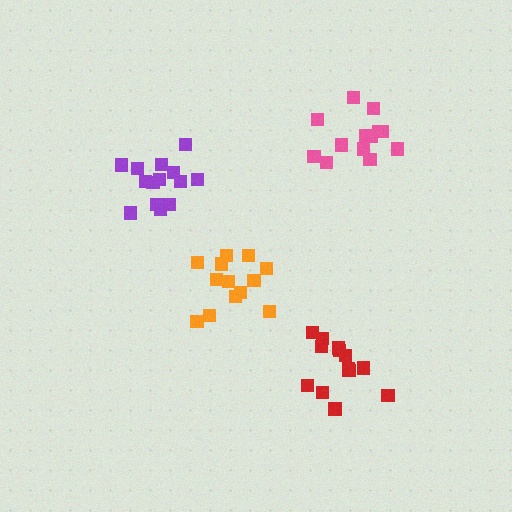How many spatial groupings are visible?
There are 4 spatial groupings.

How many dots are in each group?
Group 1: 13 dots, Group 2: 13 dots, Group 3: 13 dots, Group 4: 14 dots (53 total).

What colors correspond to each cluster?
The clusters are colored: pink, orange, red, purple.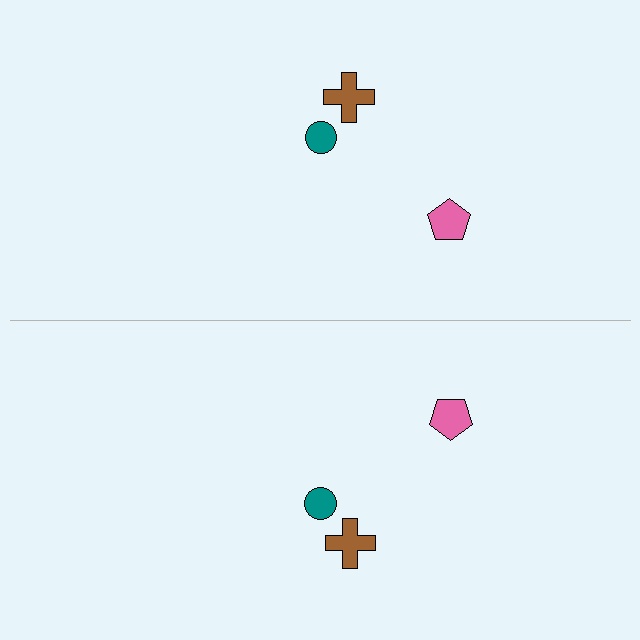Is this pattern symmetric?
Yes, this pattern has bilateral (reflection) symmetry.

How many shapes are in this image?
There are 6 shapes in this image.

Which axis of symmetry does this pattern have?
The pattern has a horizontal axis of symmetry running through the center of the image.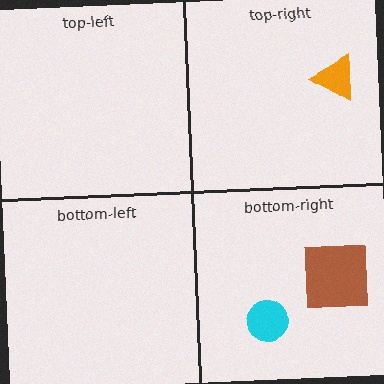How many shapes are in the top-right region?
1.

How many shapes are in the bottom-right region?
2.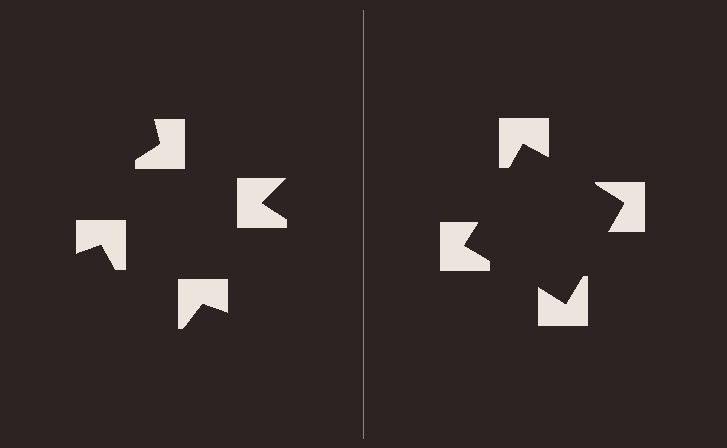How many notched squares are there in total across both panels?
8 — 4 on each side.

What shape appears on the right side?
An illusory square.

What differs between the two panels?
The notched squares are positioned identically on both sides; only the wedge orientations differ. On the right they align to a square; on the left they are misaligned.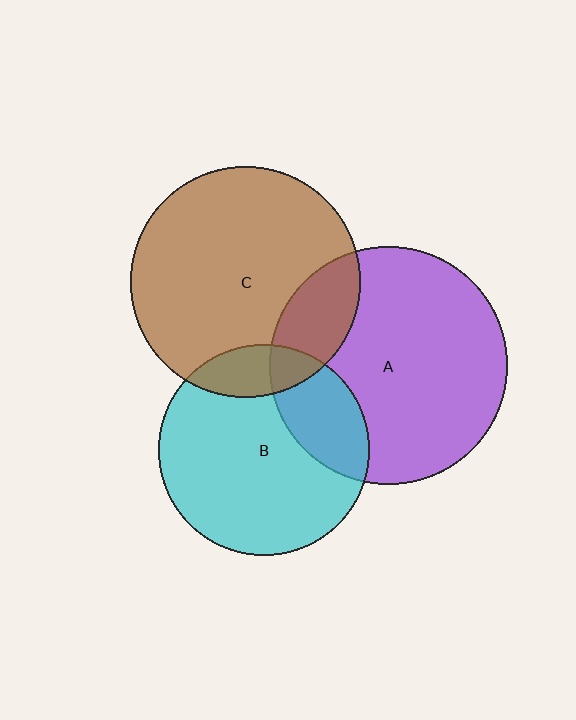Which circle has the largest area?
Circle A (purple).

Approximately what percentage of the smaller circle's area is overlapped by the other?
Approximately 20%.